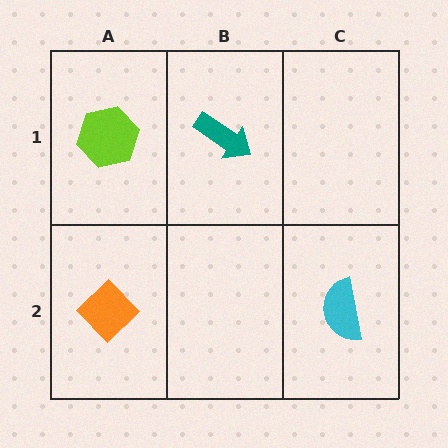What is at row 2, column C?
A cyan semicircle.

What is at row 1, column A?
A lime hexagon.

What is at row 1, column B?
A teal arrow.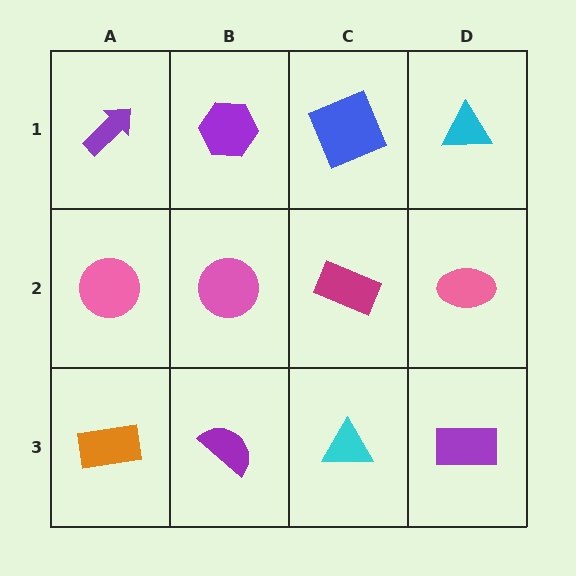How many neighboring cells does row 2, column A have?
3.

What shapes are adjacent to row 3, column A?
A pink circle (row 2, column A), a purple semicircle (row 3, column B).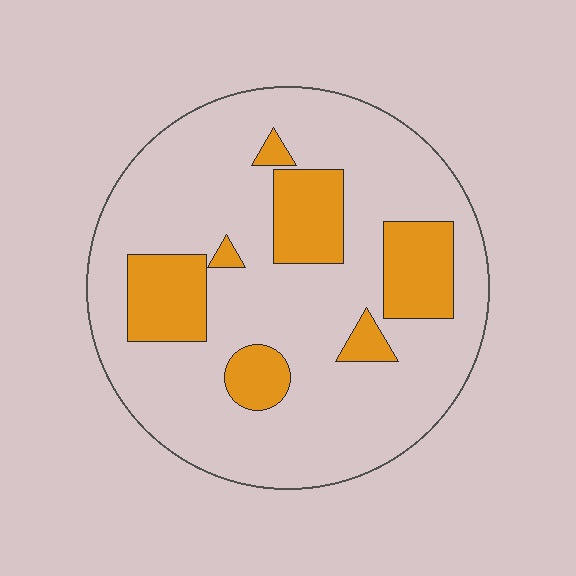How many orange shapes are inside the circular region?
7.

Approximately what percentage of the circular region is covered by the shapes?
Approximately 20%.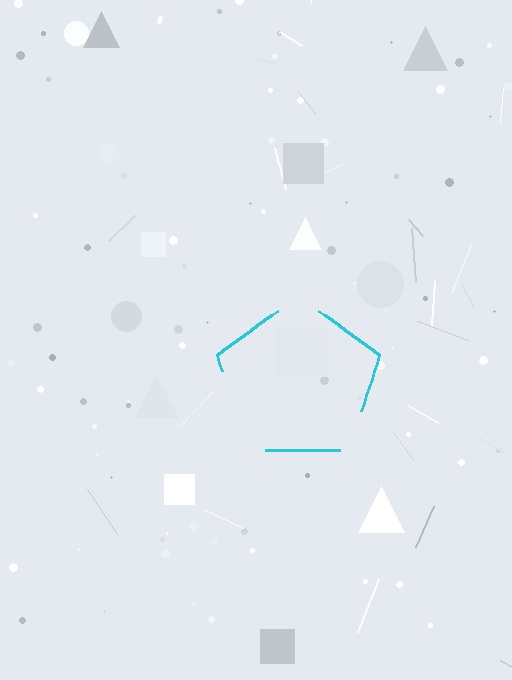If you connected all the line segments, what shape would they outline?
They would outline a pentagon.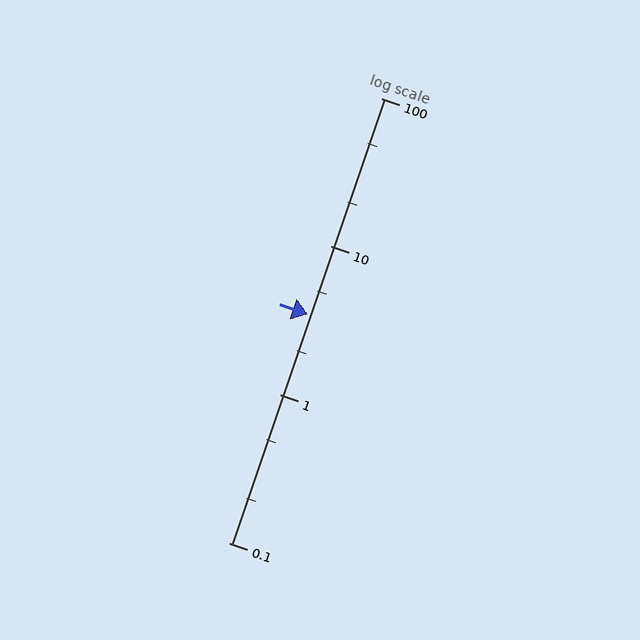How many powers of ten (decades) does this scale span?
The scale spans 3 decades, from 0.1 to 100.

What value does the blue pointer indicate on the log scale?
The pointer indicates approximately 3.5.